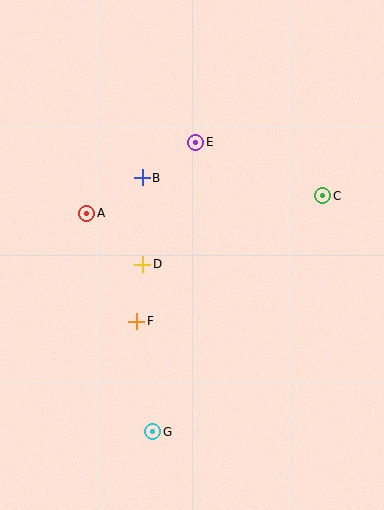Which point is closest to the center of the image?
Point D at (143, 264) is closest to the center.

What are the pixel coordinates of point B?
Point B is at (142, 178).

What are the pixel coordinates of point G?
Point G is at (153, 432).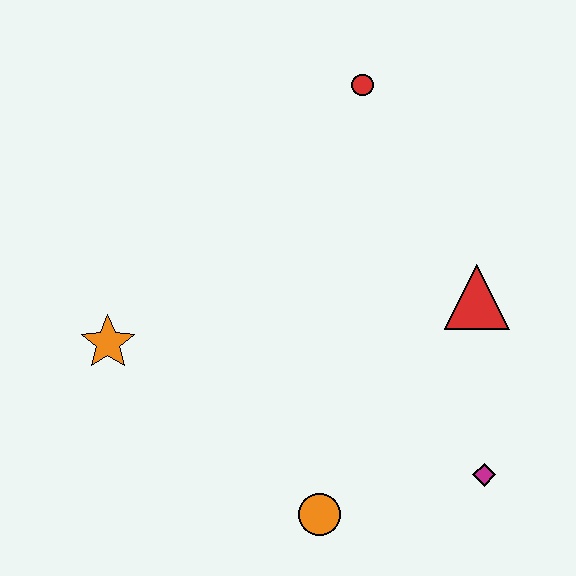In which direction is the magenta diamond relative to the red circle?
The magenta diamond is below the red circle.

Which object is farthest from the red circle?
The orange circle is farthest from the red circle.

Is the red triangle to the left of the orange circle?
No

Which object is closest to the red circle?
The red triangle is closest to the red circle.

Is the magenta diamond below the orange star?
Yes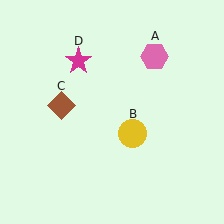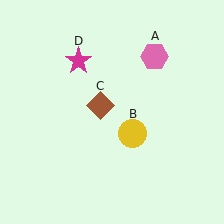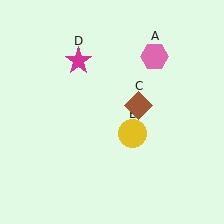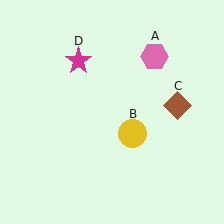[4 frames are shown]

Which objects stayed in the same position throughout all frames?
Pink hexagon (object A) and yellow circle (object B) and magenta star (object D) remained stationary.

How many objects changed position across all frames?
1 object changed position: brown diamond (object C).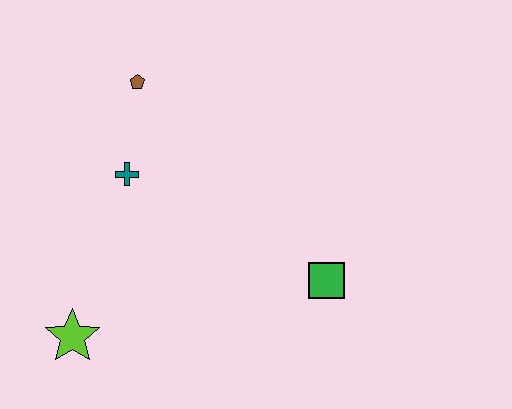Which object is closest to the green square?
The teal cross is closest to the green square.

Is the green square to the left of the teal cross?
No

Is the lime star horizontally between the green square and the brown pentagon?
No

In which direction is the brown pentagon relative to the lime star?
The brown pentagon is above the lime star.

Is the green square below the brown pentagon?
Yes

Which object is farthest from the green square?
The brown pentagon is farthest from the green square.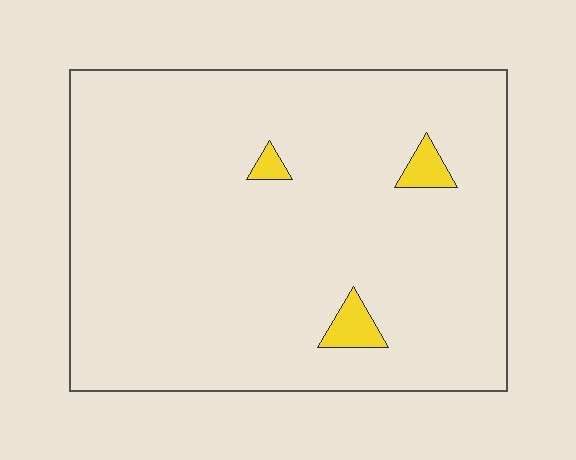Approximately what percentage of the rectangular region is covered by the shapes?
Approximately 5%.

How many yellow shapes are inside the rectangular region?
3.